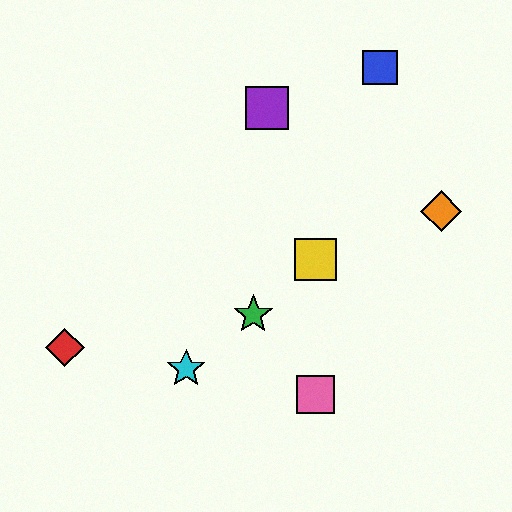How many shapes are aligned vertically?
2 shapes (the yellow square, the pink square) are aligned vertically.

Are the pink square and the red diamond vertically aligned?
No, the pink square is at x≈316 and the red diamond is at x≈65.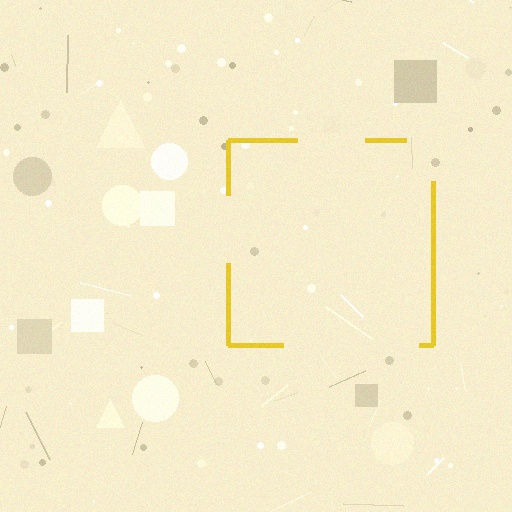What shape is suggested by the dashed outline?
The dashed outline suggests a square.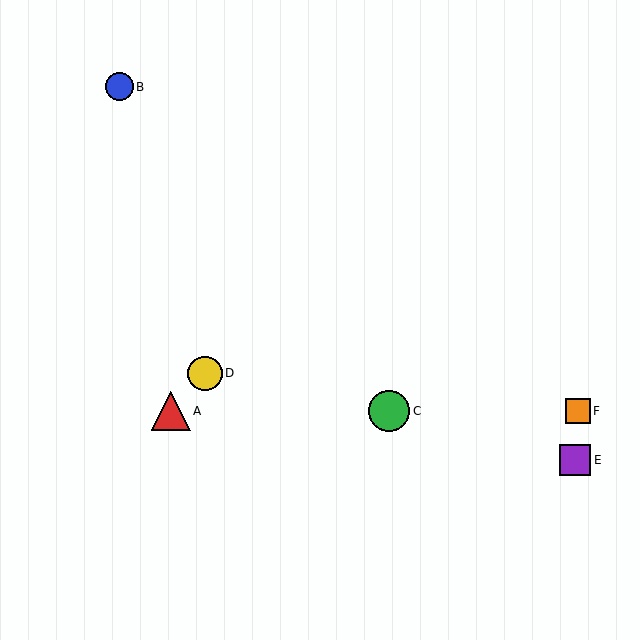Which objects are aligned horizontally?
Objects A, C, F are aligned horizontally.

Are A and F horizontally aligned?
Yes, both are at y≈411.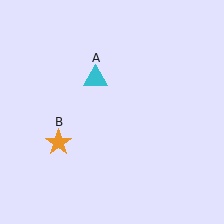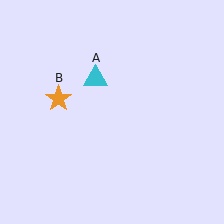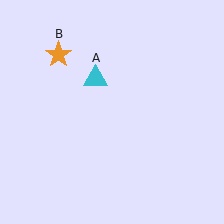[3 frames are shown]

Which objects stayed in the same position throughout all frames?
Cyan triangle (object A) remained stationary.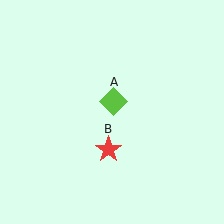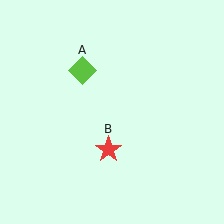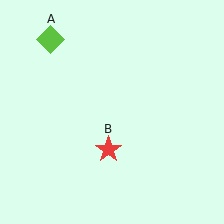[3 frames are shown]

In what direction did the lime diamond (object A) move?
The lime diamond (object A) moved up and to the left.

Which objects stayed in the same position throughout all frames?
Red star (object B) remained stationary.